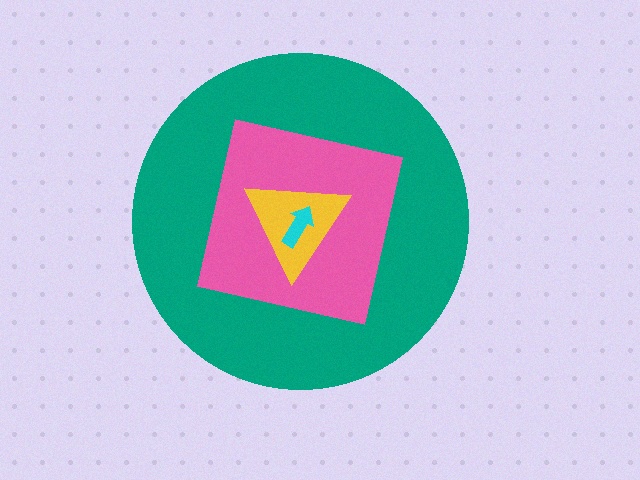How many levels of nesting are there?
4.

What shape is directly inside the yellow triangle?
The cyan arrow.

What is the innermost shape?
The cyan arrow.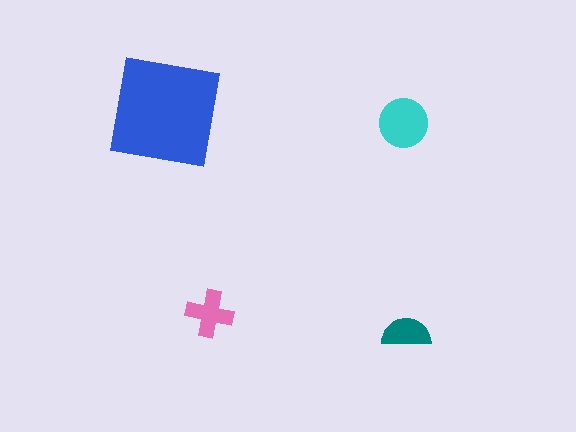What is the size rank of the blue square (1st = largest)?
1st.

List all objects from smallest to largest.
The teal semicircle, the pink cross, the cyan circle, the blue square.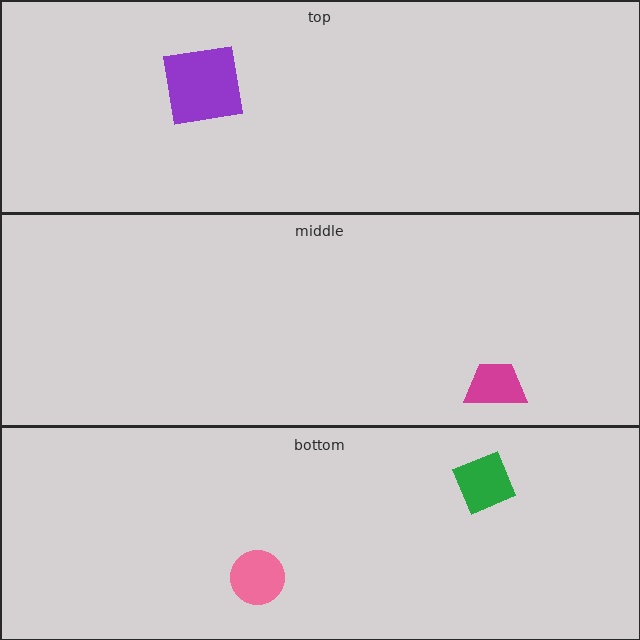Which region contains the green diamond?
The bottom region.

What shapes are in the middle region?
The magenta trapezoid.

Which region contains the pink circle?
The bottom region.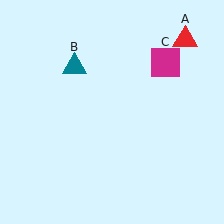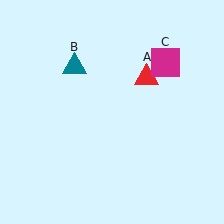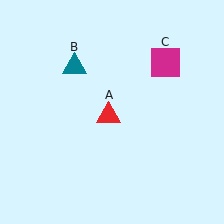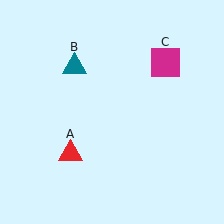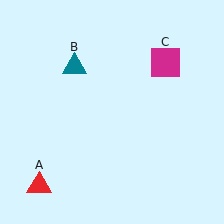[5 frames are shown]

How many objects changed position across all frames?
1 object changed position: red triangle (object A).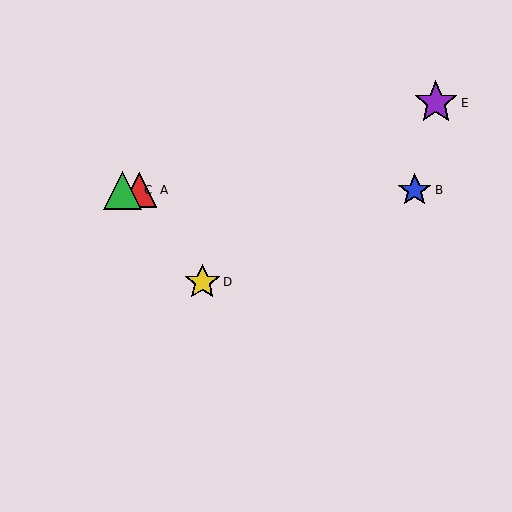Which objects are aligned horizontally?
Objects A, B, C are aligned horizontally.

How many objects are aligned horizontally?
3 objects (A, B, C) are aligned horizontally.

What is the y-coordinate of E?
Object E is at y≈103.